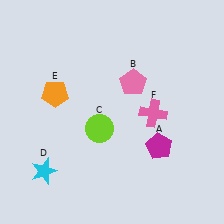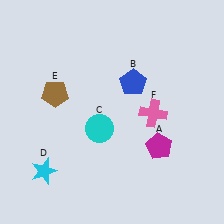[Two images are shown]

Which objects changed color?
B changed from pink to blue. C changed from lime to cyan. E changed from orange to brown.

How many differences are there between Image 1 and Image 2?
There are 3 differences between the two images.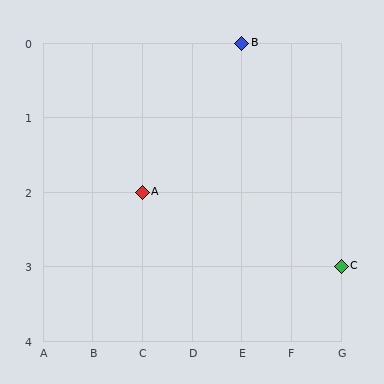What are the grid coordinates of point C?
Point C is at grid coordinates (G, 3).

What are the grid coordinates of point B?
Point B is at grid coordinates (E, 0).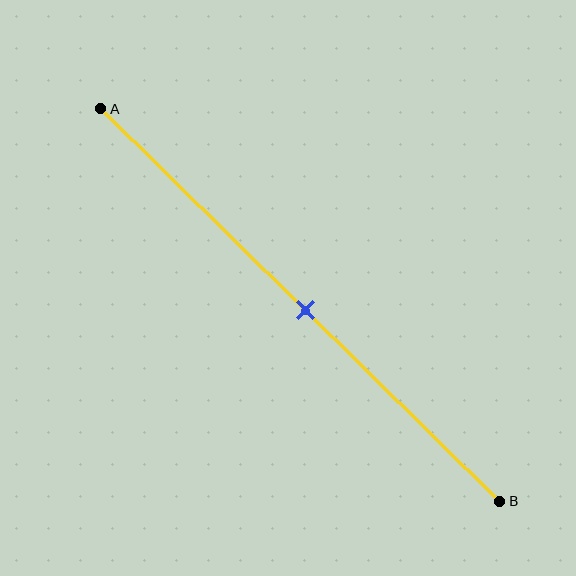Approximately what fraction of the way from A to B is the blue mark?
The blue mark is approximately 50% of the way from A to B.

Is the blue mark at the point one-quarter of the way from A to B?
No, the mark is at about 50% from A, not at the 25% one-quarter point.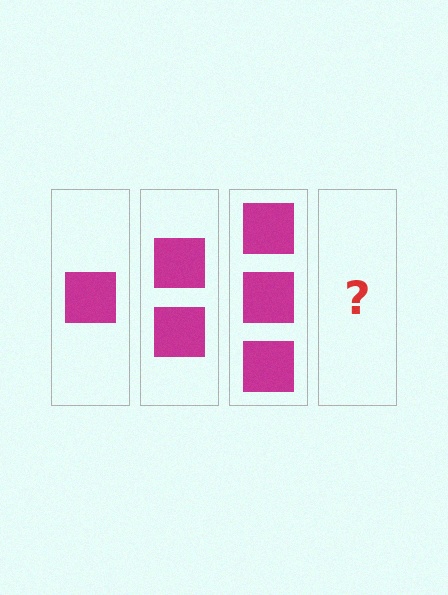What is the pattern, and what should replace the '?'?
The pattern is that each step adds one more square. The '?' should be 4 squares.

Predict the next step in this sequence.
The next step is 4 squares.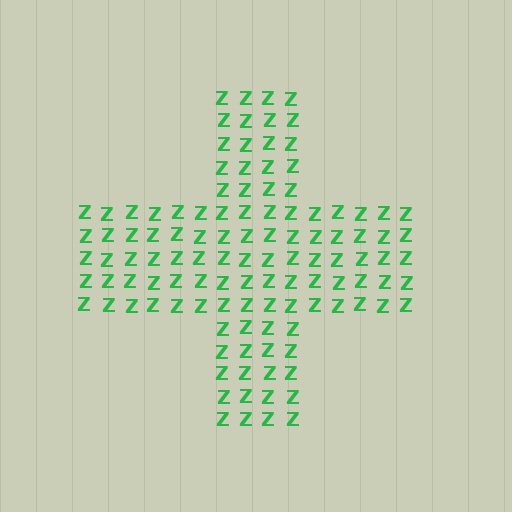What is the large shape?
The large shape is a cross.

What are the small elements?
The small elements are letter Z's.